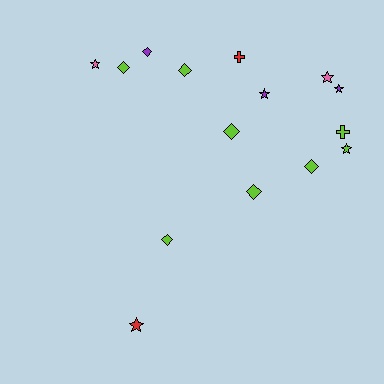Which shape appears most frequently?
Diamond, with 7 objects.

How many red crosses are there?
There is 1 red cross.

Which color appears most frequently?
Lime, with 8 objects.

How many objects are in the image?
There are 15 objects.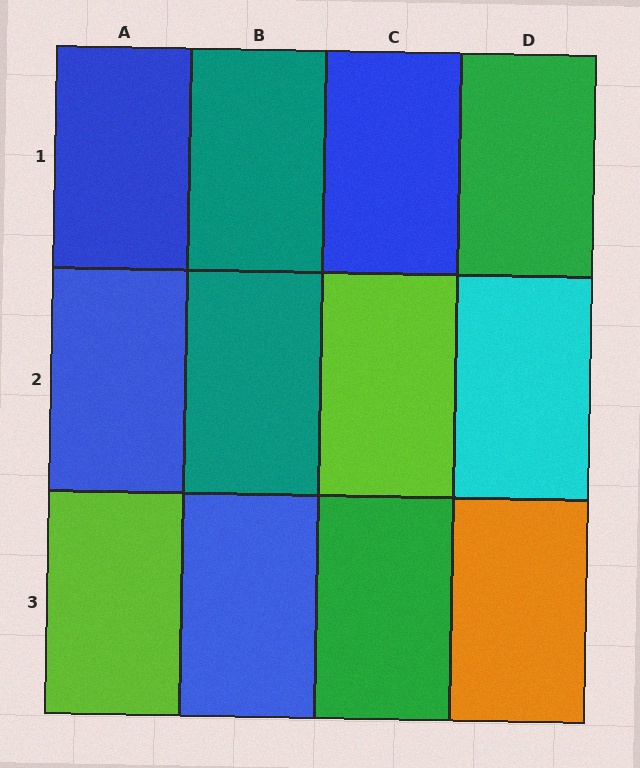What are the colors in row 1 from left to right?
Blue, teal, blue, green.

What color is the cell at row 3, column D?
Orange.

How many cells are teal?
2 cells are teal.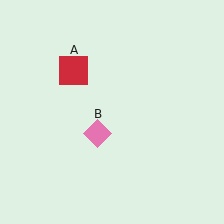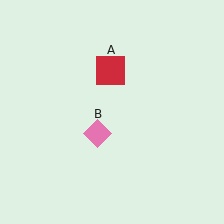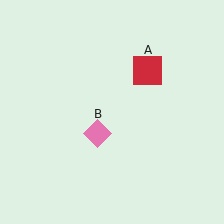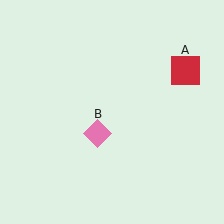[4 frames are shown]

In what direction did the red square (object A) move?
The red square (object A) moved right.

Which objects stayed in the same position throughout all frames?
Pink diamond (object B) remained stationary.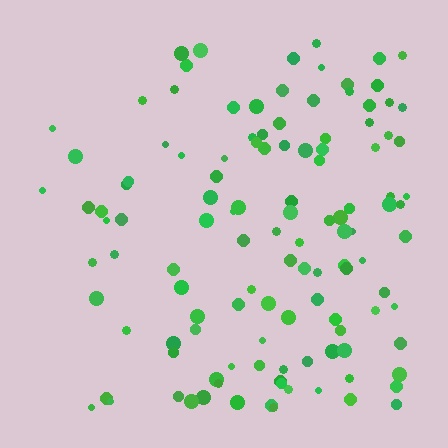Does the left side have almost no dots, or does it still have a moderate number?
Still a moderate number, just noticeably fewer than the right.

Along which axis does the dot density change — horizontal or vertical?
Horizontal.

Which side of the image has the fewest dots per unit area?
The left.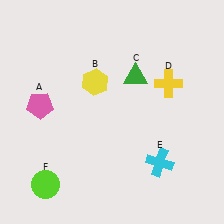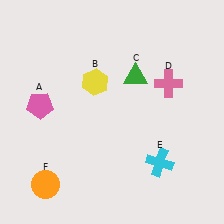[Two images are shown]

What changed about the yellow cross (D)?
In Image 1, D is yellow. In Image 2, it changed to pink.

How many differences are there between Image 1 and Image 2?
There are 2 differences between the two images.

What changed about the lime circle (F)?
In Image 1, F is lime. In Image 2, it changed to orange.